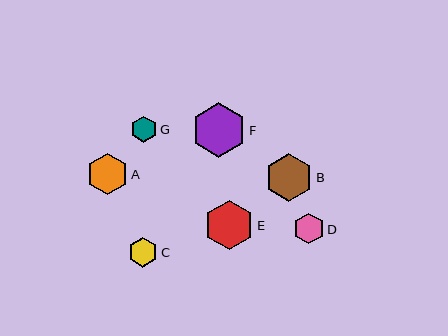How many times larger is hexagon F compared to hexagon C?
Hexagon F is approximately 1.9 times the size of hexagon C.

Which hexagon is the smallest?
Hexagon G is the smallest with a size of approximately 26 pixels.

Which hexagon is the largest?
Hexagon F is the largest with a size of approximately 55 pixels.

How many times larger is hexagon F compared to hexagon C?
Hexagon F is approximately 1.9 times the size of hexagon C.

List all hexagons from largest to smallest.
From largest to smallest: F, E, B, A, D, C, G.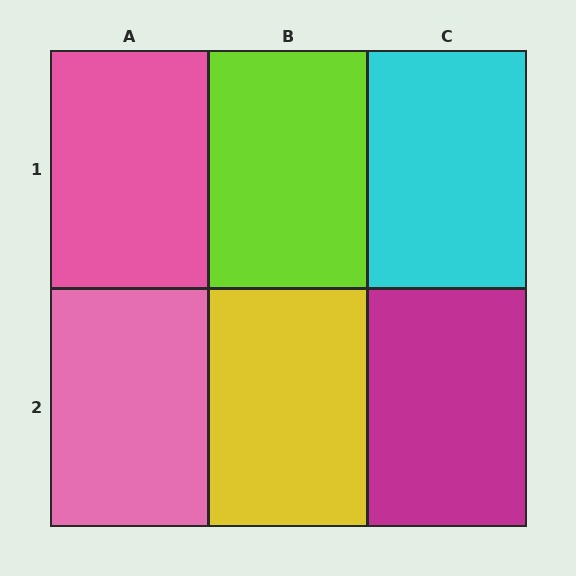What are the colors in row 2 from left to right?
Pink, yellow, magenta.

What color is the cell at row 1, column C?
Cyan.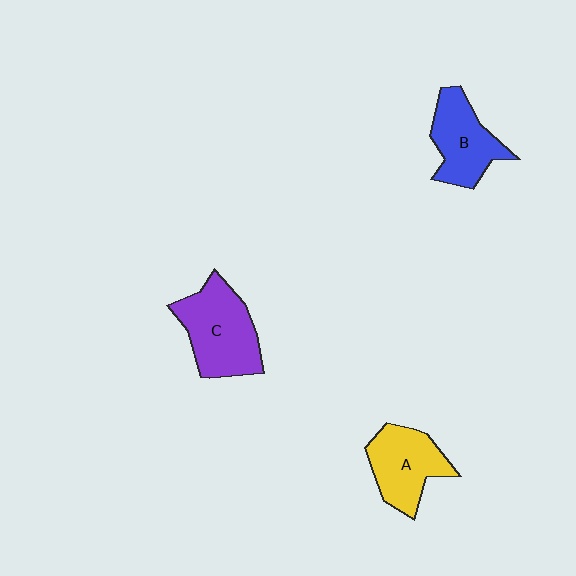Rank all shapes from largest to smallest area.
From largest to smallest: C (purple), A (yellow), B (blue).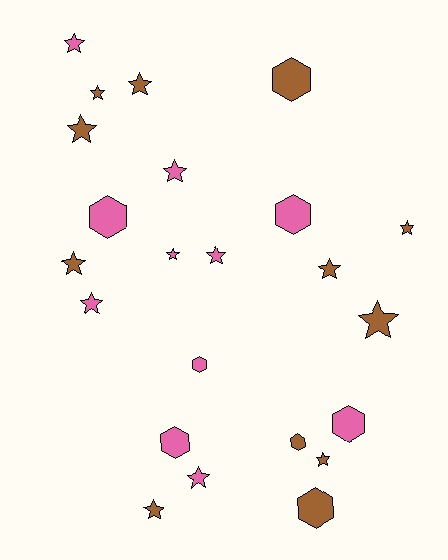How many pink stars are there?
There are 6 pink stars.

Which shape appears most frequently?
Star, with 15 objects.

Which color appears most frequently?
Brown, with 12 objects.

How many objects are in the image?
There are 23 objects.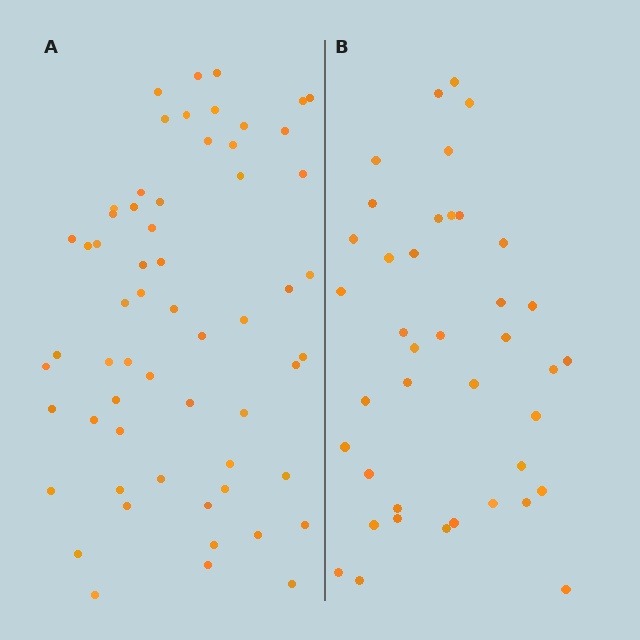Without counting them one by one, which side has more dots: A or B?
Region A (the left region) has more dots.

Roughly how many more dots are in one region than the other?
Region A has approximately 20 more dots than region B.